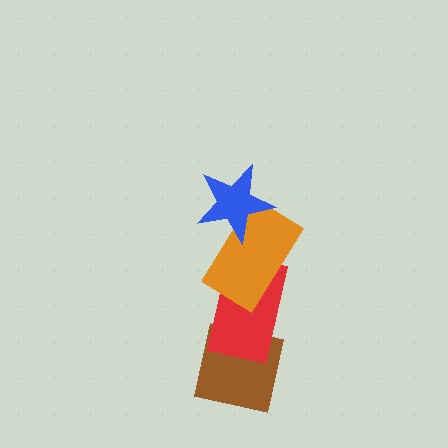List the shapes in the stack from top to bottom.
From top to bottom: the blue star, the orange rectangle, the red rectangle, the brown square.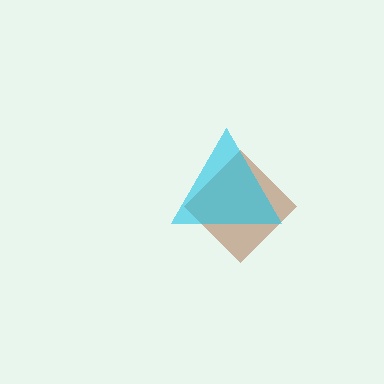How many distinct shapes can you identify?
There are 2 distinct shapes: a brown diamond, a cyan triangle.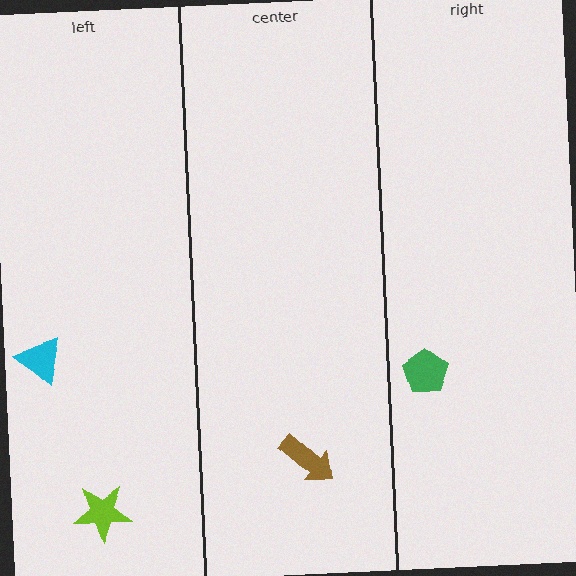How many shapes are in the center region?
1.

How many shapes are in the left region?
2.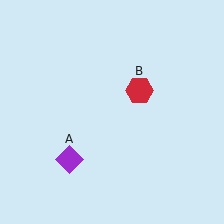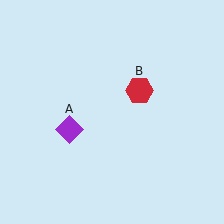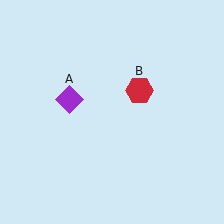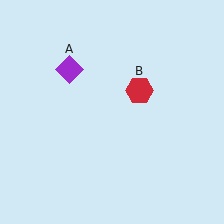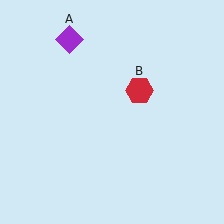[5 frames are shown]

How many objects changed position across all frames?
1 object changed position: purple diamond (object A).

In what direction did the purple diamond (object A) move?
The purple diamond (object A) moved up.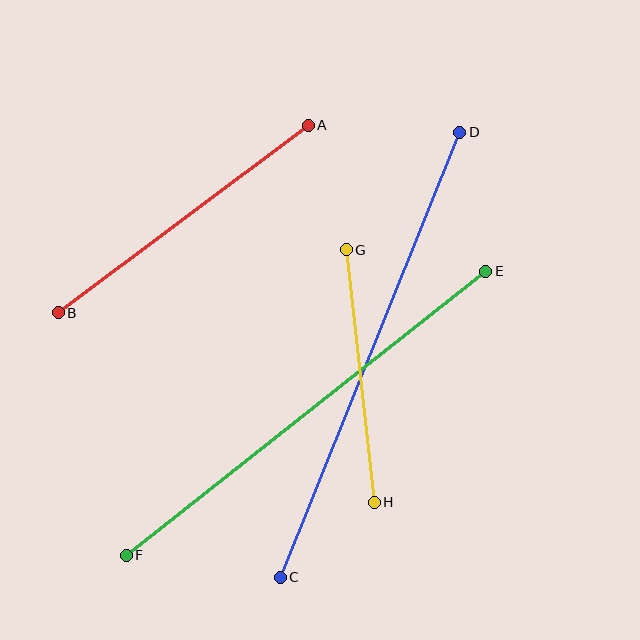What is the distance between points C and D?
The distance is approximately 480 pixels.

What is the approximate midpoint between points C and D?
The midpoint is at approximately (370, 355) pixels.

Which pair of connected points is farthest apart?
Points C and D are farthest apart.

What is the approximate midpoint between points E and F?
The midpoint is at approximately (306, 413) pixels.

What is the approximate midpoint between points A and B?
The midpoint is at approximately (183, 219) pixels.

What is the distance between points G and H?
The distance is approximately 254 pixels.